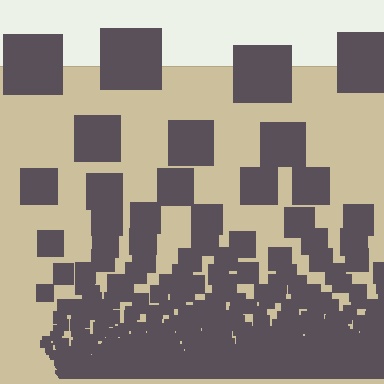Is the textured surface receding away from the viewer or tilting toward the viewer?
The surface appears to tilt toward the viewer. Texture elements get larger and sparser toward the top.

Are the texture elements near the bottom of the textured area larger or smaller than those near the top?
Smaller. The gradient is inverted — elements near the bottom are smaller and denser.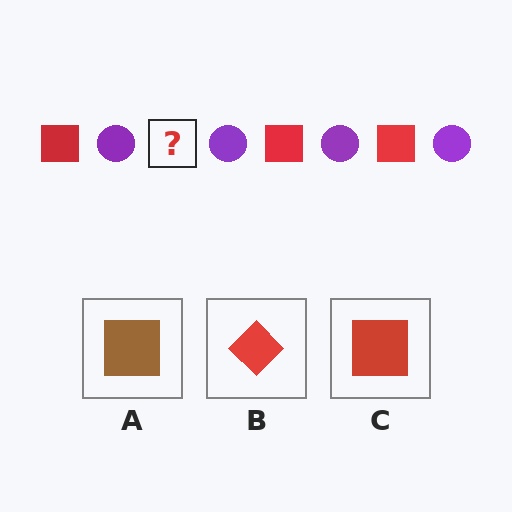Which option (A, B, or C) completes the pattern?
C.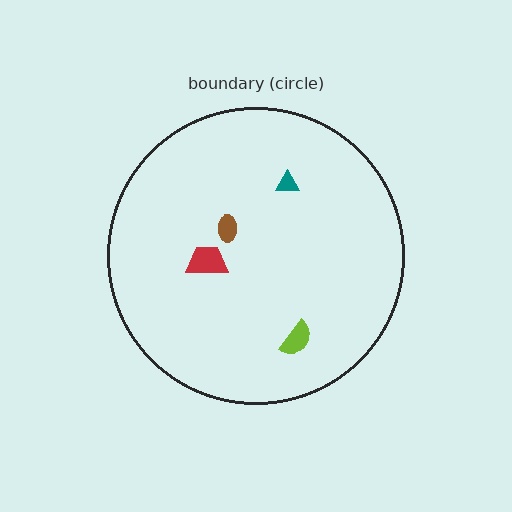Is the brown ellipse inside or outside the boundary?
Inside.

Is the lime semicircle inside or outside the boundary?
Inside.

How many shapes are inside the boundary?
4 inside, 0 outside.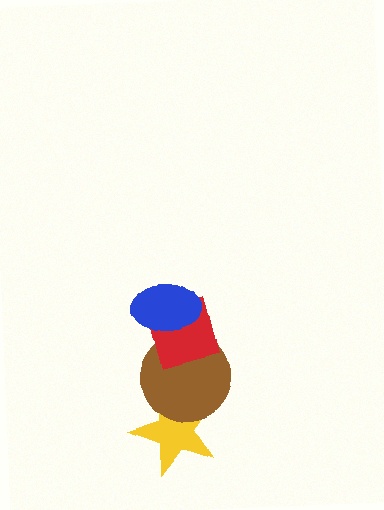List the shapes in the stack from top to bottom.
From top to bottom: the blue ellipse, the red square, the brown circle, the yellow star.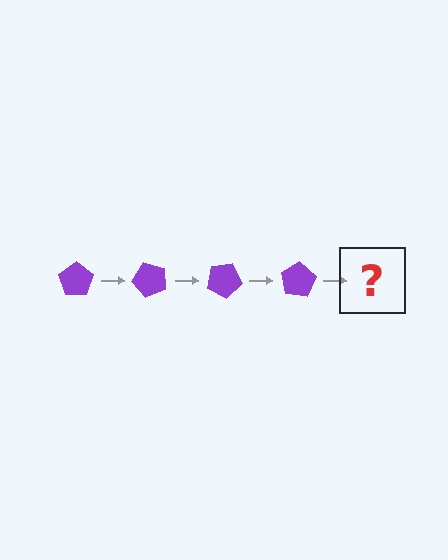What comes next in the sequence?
The next element should be a purple pentagon rotated 200 degrees.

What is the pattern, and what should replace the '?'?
The pattern is that the pentagon rotates 50 degrees each step. The '?' should be a purple pentagon rotated 200 degrees.